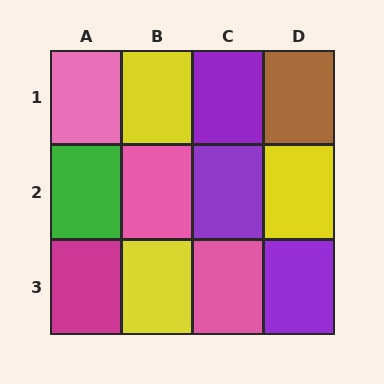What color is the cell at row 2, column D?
Yellow.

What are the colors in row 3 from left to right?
Magenta, yellow, pink, purple.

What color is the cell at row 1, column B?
Yellow.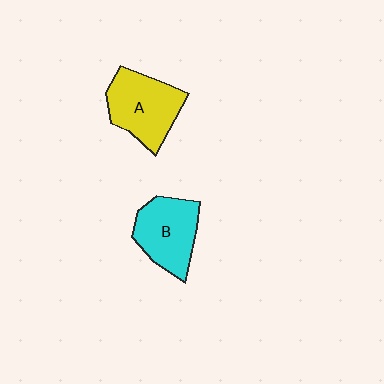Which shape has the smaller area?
Shape B (cyan).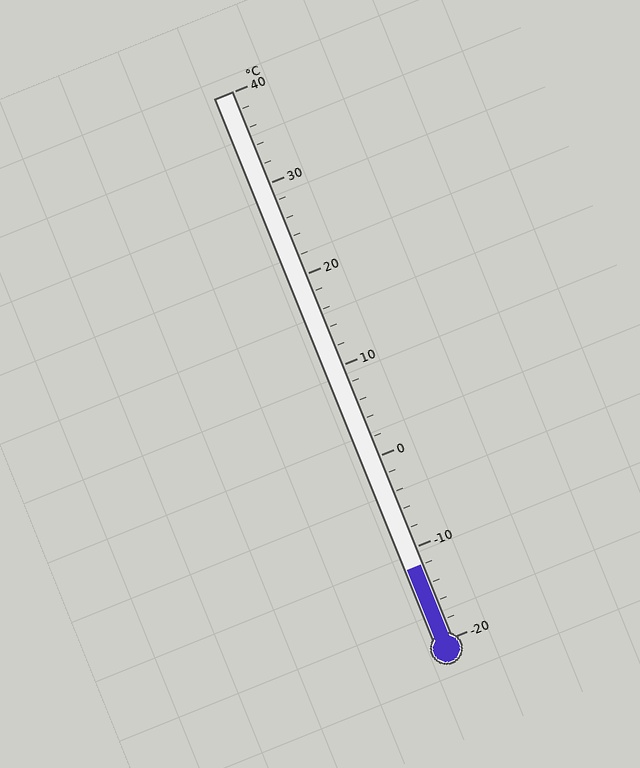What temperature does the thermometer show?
The thermometer shows approximately -12°C.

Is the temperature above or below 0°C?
The temperature is below 0°C.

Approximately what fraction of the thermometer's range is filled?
The thermometer is filled to approximately 15% of its range.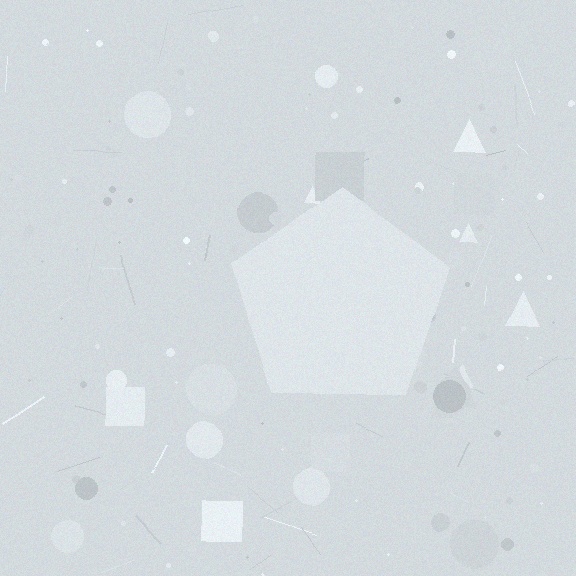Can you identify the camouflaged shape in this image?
The camouflaged shape is a pentagon.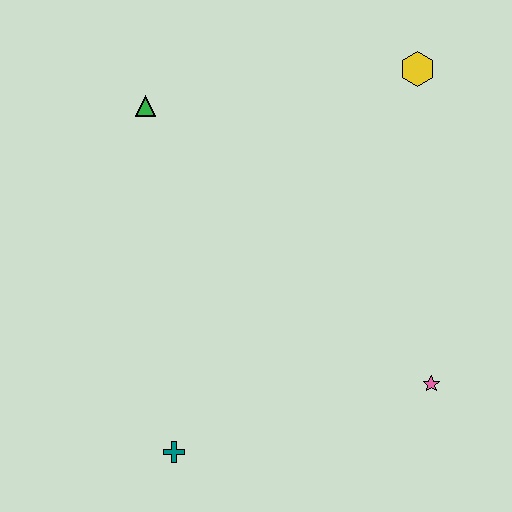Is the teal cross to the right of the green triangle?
Yes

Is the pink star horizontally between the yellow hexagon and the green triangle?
No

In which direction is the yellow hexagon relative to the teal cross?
The yellow hexagon is above the teal cross.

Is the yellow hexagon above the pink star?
Yes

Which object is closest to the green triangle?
The yellow hexagon is closest to the green triangle.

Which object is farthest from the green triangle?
The pink star is farthest from the green triangle.